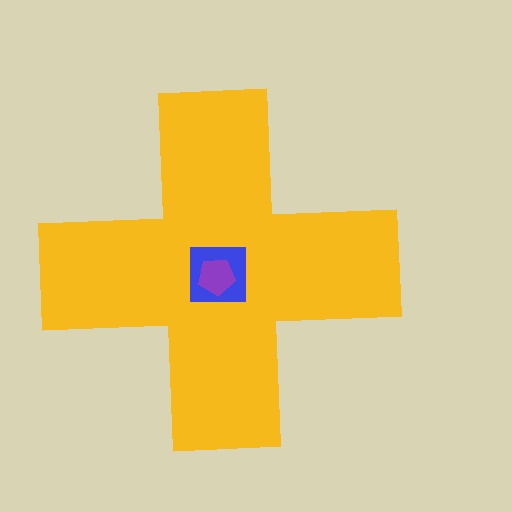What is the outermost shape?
The yellow cross.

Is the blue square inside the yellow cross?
Yes.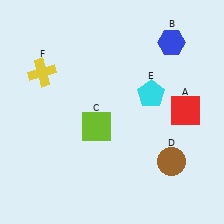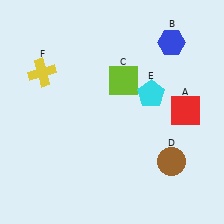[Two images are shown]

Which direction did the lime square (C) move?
The lime square (C) moved up.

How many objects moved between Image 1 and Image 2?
1 object moved between the two images.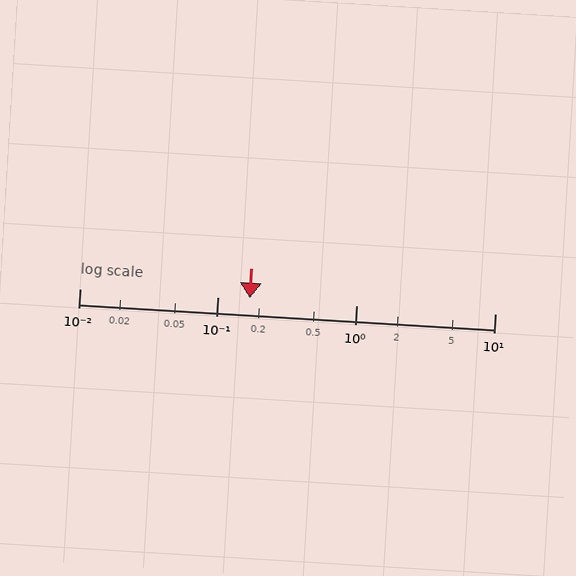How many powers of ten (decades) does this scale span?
The scale spans 3 decades, from 0.01 to 10.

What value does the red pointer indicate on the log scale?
The pointer indicates approximately 0.17.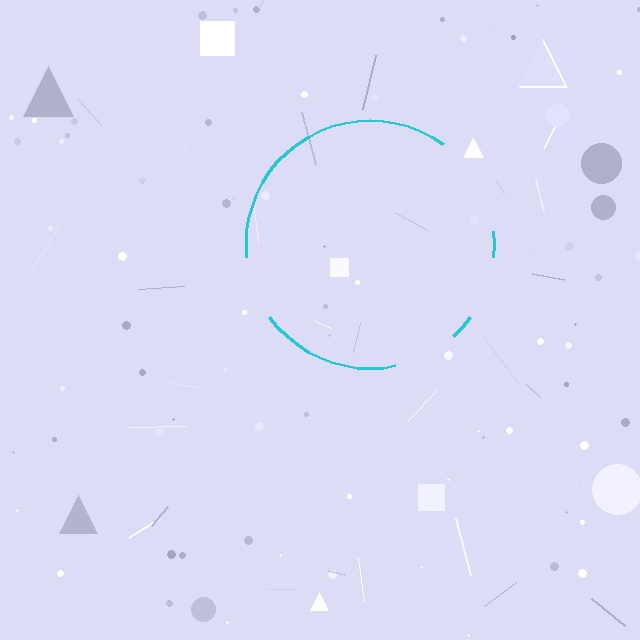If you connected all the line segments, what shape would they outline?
They would outline a circle.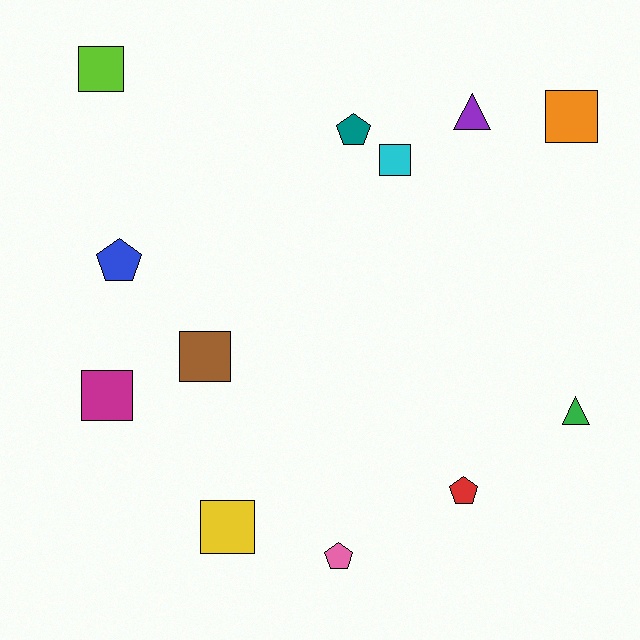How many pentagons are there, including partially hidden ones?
There are 4 pentagons.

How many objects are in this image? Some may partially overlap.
There are 12 objects.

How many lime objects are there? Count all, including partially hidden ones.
There is 1 lime object.